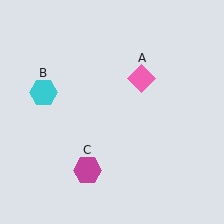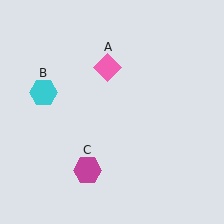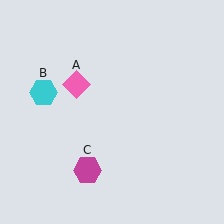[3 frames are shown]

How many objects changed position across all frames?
1 object changed position: pink diamond (object A).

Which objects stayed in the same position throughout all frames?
Cyan hexagon (object B) and magenta hexagon (object C) remained stationary.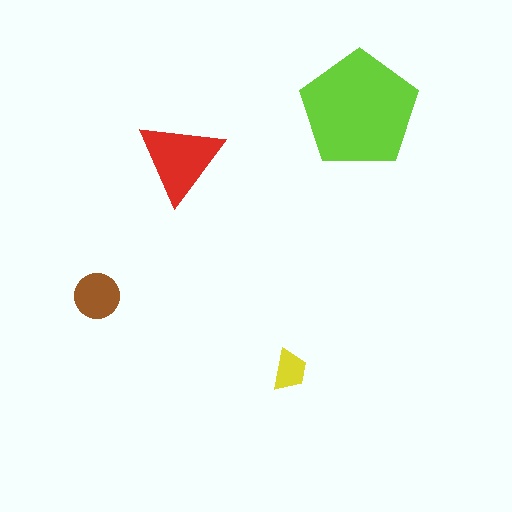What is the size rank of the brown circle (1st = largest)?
3rd.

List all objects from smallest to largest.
The yellow trapezoid, the brown circle, the red triangle, the lime pentagon.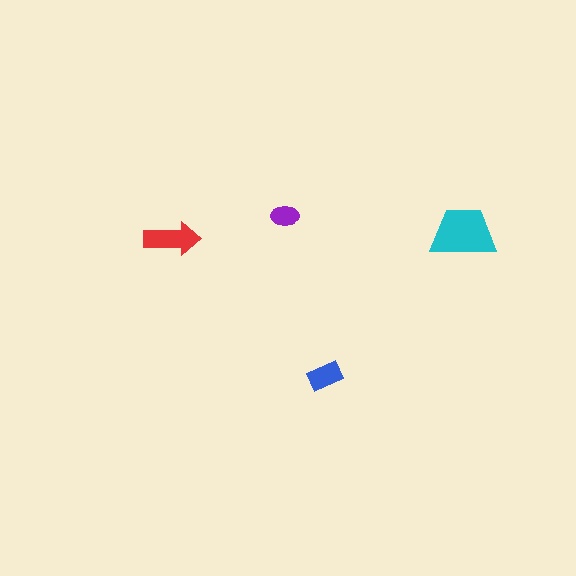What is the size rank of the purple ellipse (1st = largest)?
4th.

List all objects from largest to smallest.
The cyan trapezoid, the red arrow, the blue rectangle, the purple ellipse.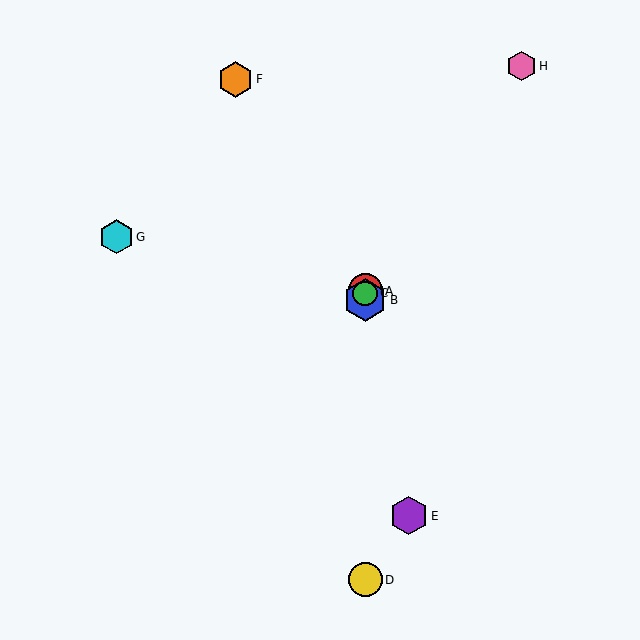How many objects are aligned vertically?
4 objects (A, B, C, D) are aligned vertically.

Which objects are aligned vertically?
Objects A, B, C, D are aligned vertically.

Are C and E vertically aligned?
No, C is at x≈365 and E is at x≈409.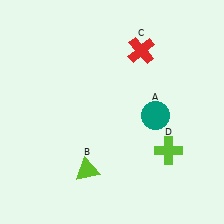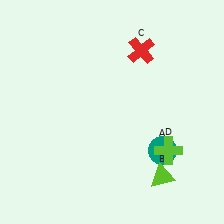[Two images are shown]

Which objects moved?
The objects that moved are: the teal circle (A), the lime triangle (B).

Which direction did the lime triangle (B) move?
The lime triangle (B) moved right.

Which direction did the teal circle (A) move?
The teal circle (A) moved down.